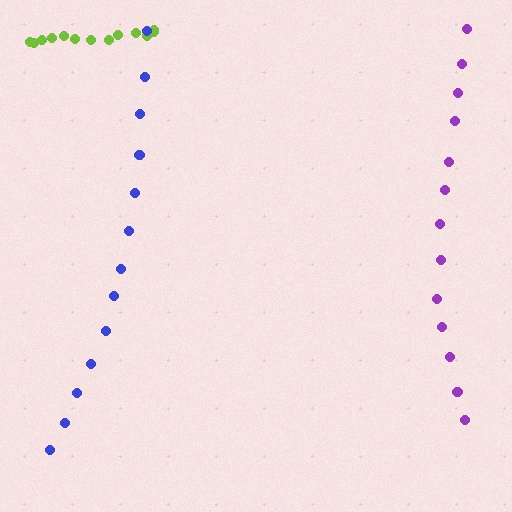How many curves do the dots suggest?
There are 3 distinct paths.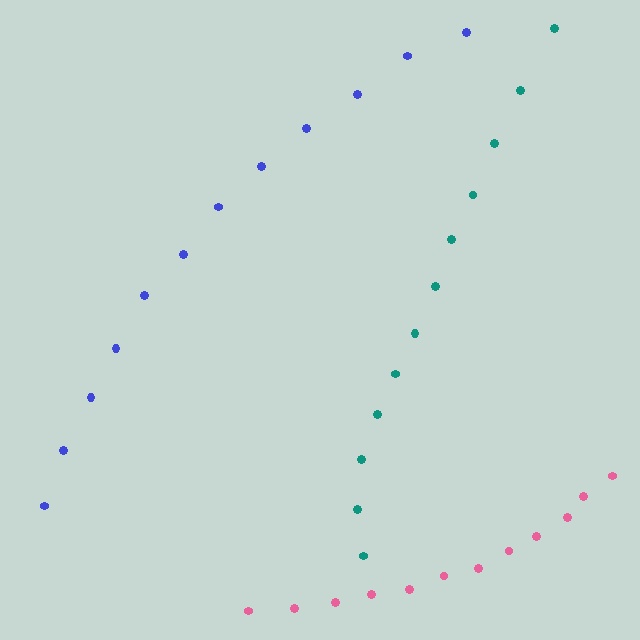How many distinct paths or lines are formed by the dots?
There are 3 distinct paths.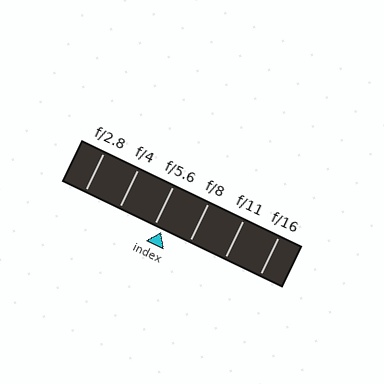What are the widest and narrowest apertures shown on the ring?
The widest aperture shown is f/2.8 and the narrowest is f/16.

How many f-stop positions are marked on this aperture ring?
There are 6 f-stop positions marked.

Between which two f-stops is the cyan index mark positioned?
The index mark is between f/5.6 and f/8.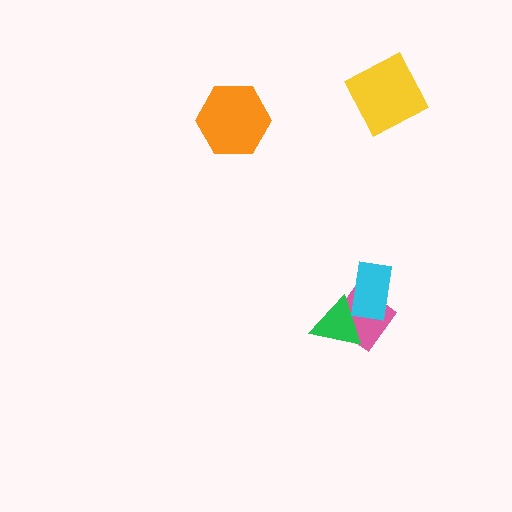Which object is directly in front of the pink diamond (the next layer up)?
The green triangle is directly in front of the pink diamond.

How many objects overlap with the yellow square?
0 objects overlap with the yellow square.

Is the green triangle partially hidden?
Yes, it is partially covered by another shape.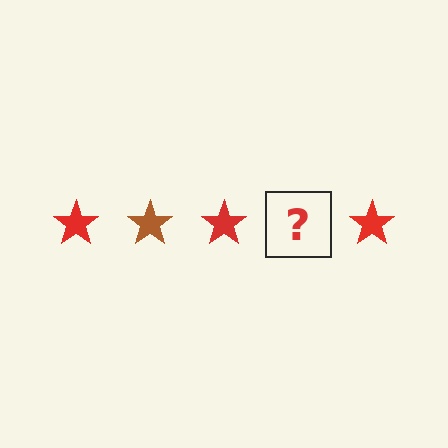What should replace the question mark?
The question mark should be replaced with a brown star.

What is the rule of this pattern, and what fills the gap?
The rule is that the pattern cycles through red, brown stars. The gap should be filled with a brown star.